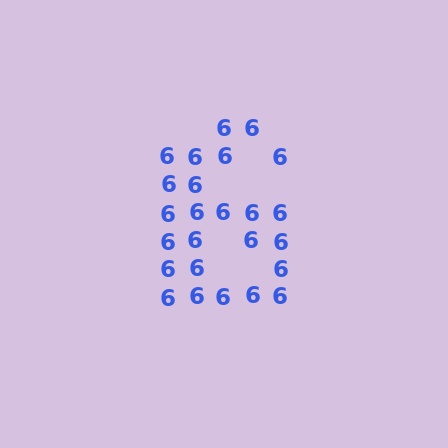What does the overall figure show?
The overall figure shows the digit 6.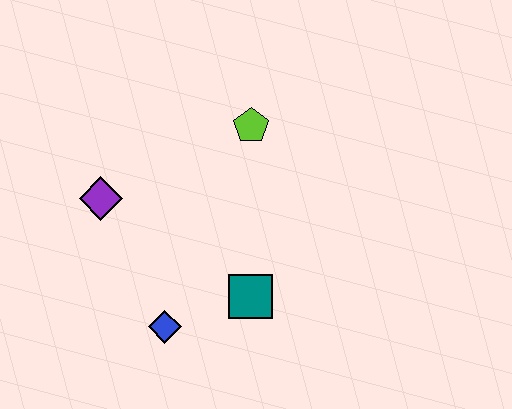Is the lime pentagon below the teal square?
No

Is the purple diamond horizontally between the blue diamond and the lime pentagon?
No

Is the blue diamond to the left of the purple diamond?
No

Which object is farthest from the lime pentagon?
The blue diamond is farthest from the lime pentagon.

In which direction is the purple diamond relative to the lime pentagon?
The purple diamond is to the left of the lime pentagon.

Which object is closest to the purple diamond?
The blue diamond is closest to the purple diamond.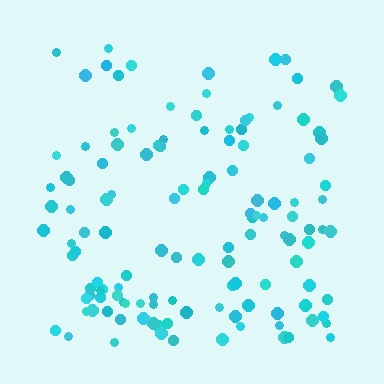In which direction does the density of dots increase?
From top to bottom, with the bottom side densest.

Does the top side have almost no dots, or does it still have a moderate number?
Still a moderate number, just noticeably fewer than the bottom.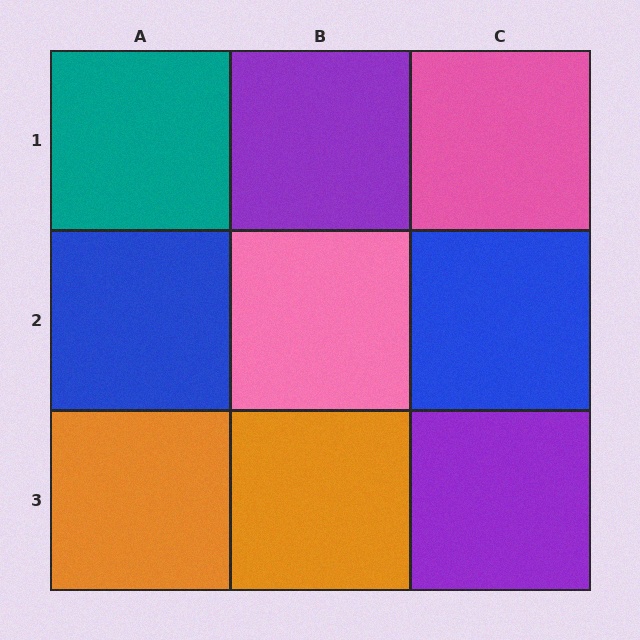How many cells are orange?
2 cells are orange.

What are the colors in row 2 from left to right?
Blue, pink, blue.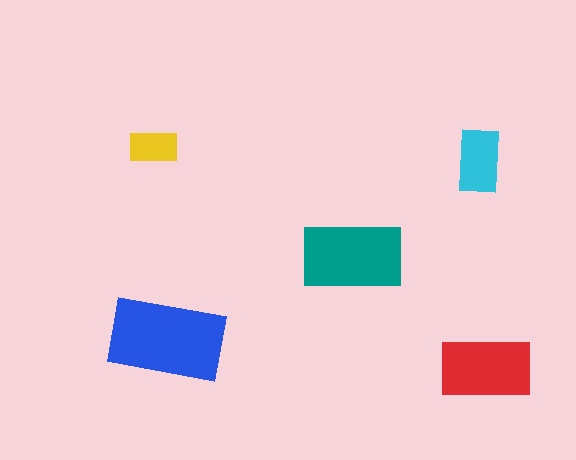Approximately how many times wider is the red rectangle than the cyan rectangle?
About 1.5 times wider.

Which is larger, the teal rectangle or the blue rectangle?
The blue one.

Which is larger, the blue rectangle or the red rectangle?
The blue one.